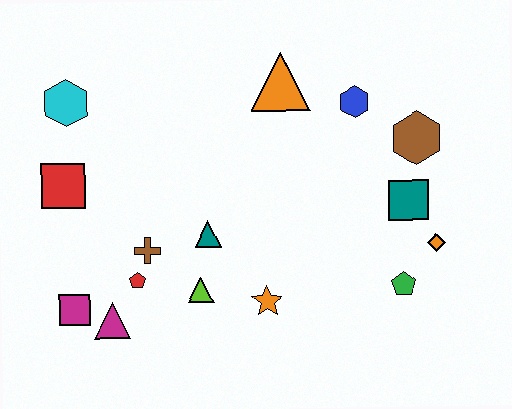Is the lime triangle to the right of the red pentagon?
Yes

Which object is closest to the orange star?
The lime triangle is closest to the orange star.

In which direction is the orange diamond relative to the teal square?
The orange diamond is below the teal square.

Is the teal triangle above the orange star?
Yes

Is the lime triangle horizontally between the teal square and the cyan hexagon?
Yes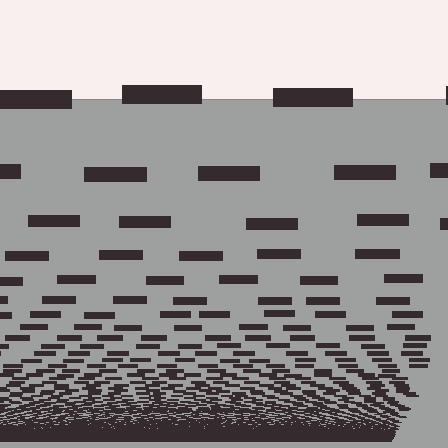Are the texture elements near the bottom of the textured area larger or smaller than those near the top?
Smaller. The gradient is inverted — elements near the bottom are smaller and denser.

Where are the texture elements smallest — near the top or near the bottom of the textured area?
Near the bottom.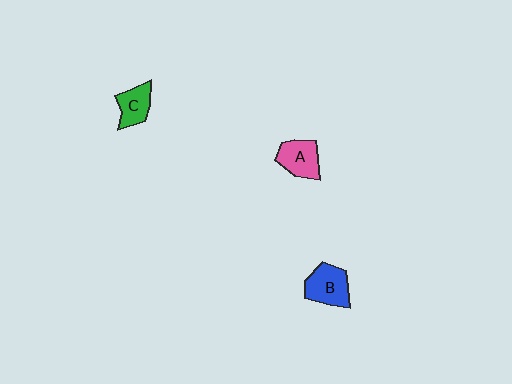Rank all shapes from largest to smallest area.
From largest to smallest: B (blue), A (pink), C (green).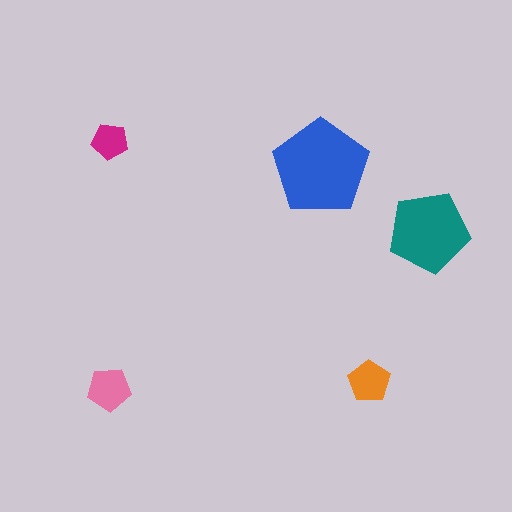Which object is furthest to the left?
The pink pentagon is leftmost.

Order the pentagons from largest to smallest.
the blue one, the teal one, the pink one, the orange one, the magenta one.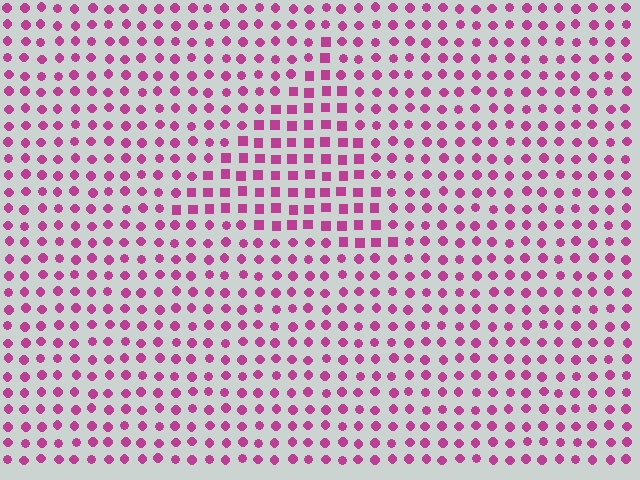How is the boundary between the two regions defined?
The boundary is defined by a change in element shape: squares inside vs. circles outside. All elements share the same color and spacing.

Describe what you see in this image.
The image is filled with small magenta elements arranged in a uniform grid. A triangle-shaped region contains squares, while the surrounding area contains circles. The boundary is defined purely by the change in element shape.